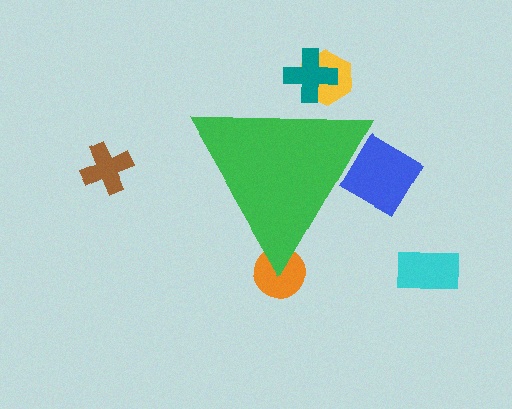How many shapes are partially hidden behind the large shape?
4 shapes are partially hidden.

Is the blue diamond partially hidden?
Yes, the blue diamond is partially hidden behind the green triangle.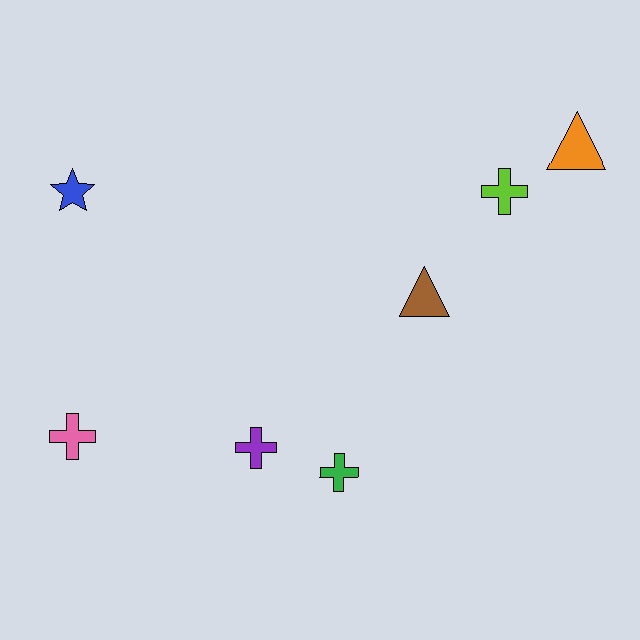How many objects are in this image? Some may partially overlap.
There are 7 objects.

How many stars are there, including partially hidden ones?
There is 1 star.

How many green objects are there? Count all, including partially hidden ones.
There is 1 green object.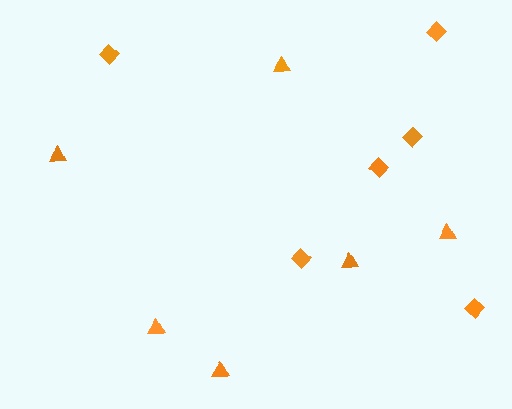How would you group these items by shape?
There are 2 groups: one group of diamonds (6) and one group of triangles (6).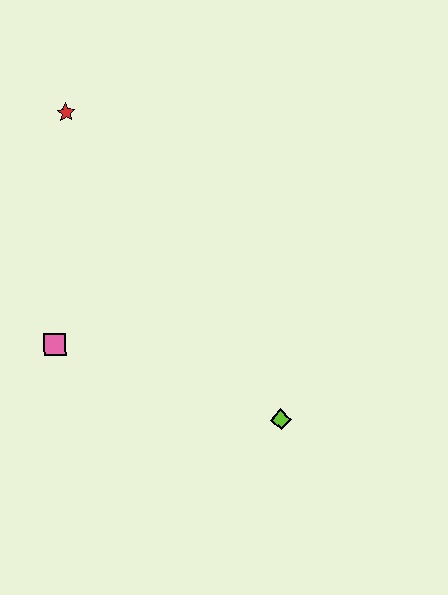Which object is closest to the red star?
The pink square is closest to the red star.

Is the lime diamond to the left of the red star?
No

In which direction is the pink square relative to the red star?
The pink square is below the red star.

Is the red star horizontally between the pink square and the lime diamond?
Yes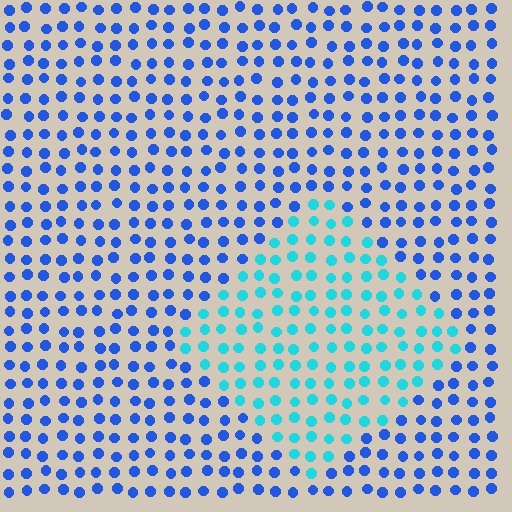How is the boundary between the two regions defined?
The boundary is defined purely by a slight shift in hue (about 41 degrees). Spacing, size, and orientation are identical on both sides.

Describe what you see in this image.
The image is filled with small blue elements in a uniform arrangement. A diamond-shaped region is visible where the elements are tinted to a slightly different hue, forming a subtle color boundary.